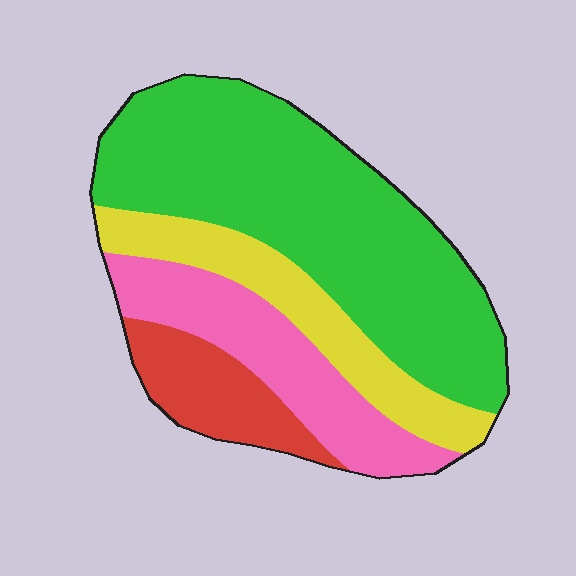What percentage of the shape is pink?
Pink covers around 20% of the shape.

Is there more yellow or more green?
Green.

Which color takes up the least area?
Red, at roughly 10%.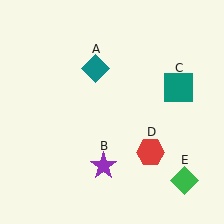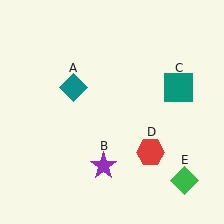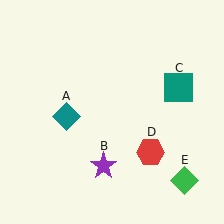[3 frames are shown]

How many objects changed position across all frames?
1 object changed position: teal diamond (object A).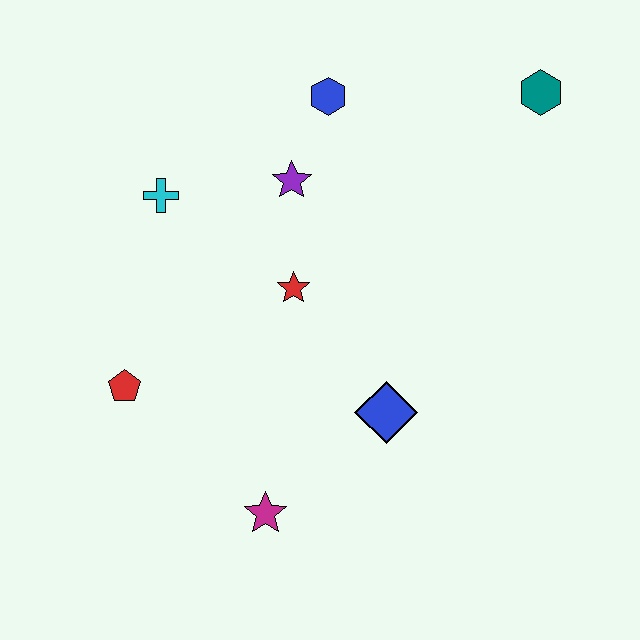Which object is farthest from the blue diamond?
The teal hexagon is farthest from the blue diamond.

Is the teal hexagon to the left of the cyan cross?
No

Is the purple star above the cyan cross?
Yes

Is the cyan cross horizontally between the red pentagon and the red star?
Yes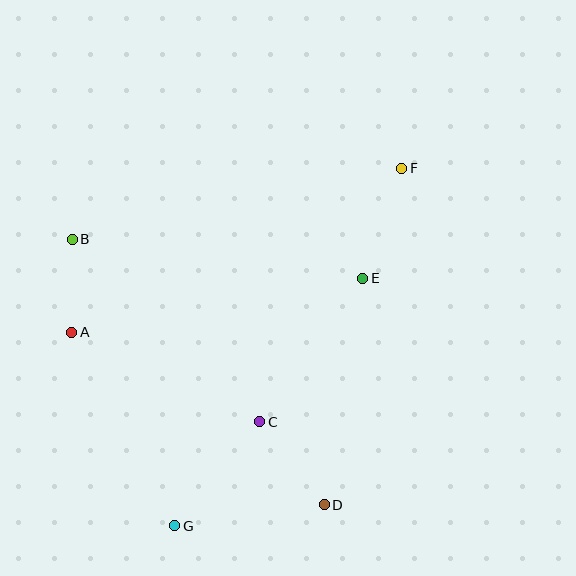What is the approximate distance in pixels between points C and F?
The distance between C and F is approximately 290 pixels.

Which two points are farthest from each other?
Points F and G are farthest from each other.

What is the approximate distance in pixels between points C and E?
The distance between C and E is approximately 176 pixels.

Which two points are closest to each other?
Points A and B are closest to each other.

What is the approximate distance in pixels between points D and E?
The distance between D and E is approximately 230 pixels.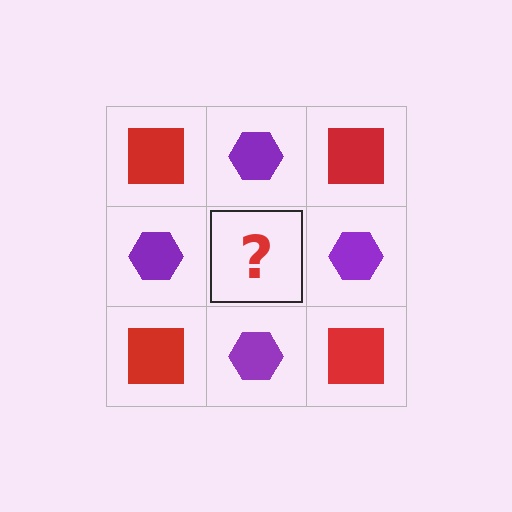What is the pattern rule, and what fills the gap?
The rule is that it alternates red square and purple hexagon in a checkerboard pattern. The gap should be filled with a red square.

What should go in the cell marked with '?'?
The missing cell should contain a red square.